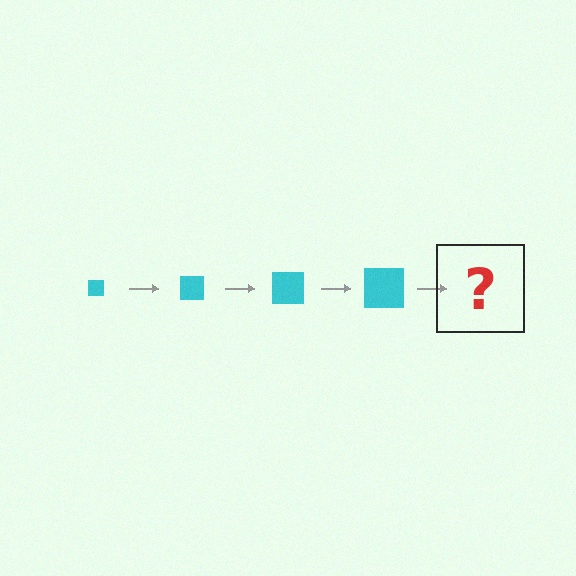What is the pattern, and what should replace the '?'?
The pattern is that the square gets progressively larger each step. The '?' should be a cyan square, larger than the previous one.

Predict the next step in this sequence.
The next step is a cyan square, larger than the previous one.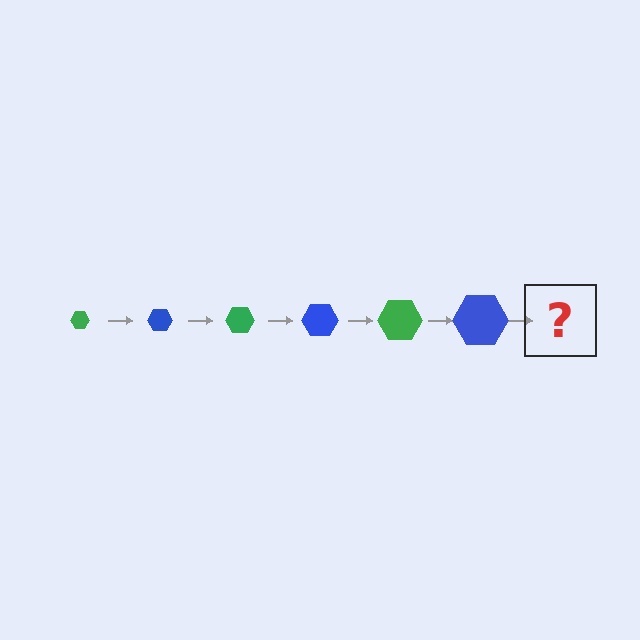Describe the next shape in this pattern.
It should be a green hexagon, larger than the previous one.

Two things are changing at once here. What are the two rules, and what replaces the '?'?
The two rules are that the hexagon grows larger each step and the color cycles through green and blue. The '?' should be a green hexagon, larger than the previous one.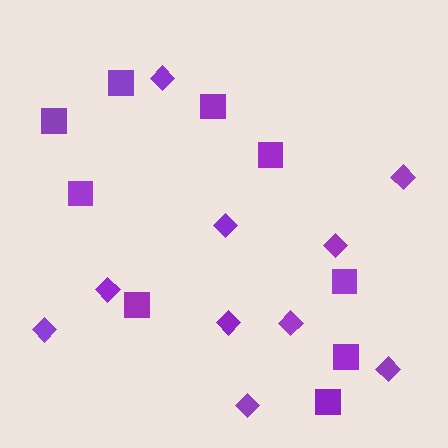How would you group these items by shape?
There are 2 groups: one group of squares (9) and one group of diamonds (10).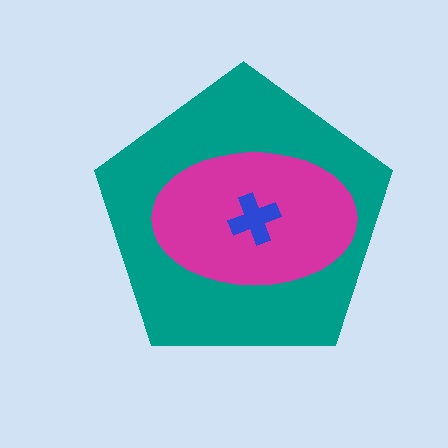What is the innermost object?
The blue cross.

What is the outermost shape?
The teal pentagon.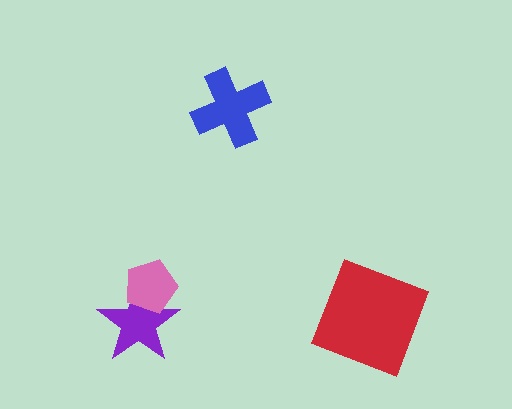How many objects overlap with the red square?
0 objects overlap with the red square.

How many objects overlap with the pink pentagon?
1 object overlaps with the pink pentagon.